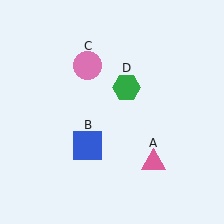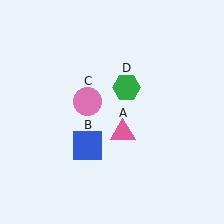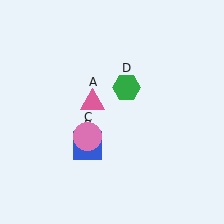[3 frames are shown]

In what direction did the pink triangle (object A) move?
The pink triangle (object A) moved up and to the left.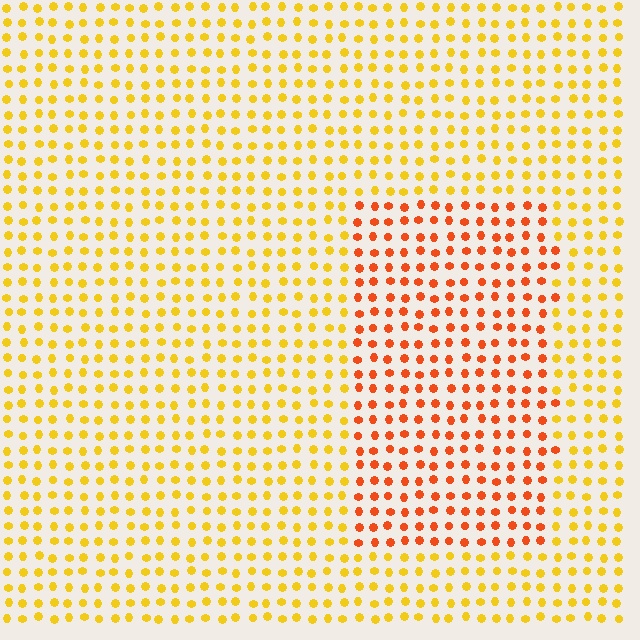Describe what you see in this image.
The image is filled with small yellow elements in a uniform arrangement. A rectangle-shaped region is visible where the elements are tinted to a slightly different hue, forming a subtle color boundary.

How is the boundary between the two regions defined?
The boundary is defined purely by a slight shift in hue (about 36 degrees). Spacing, size, and orientation are identical on both sides.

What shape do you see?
I see a rectangle.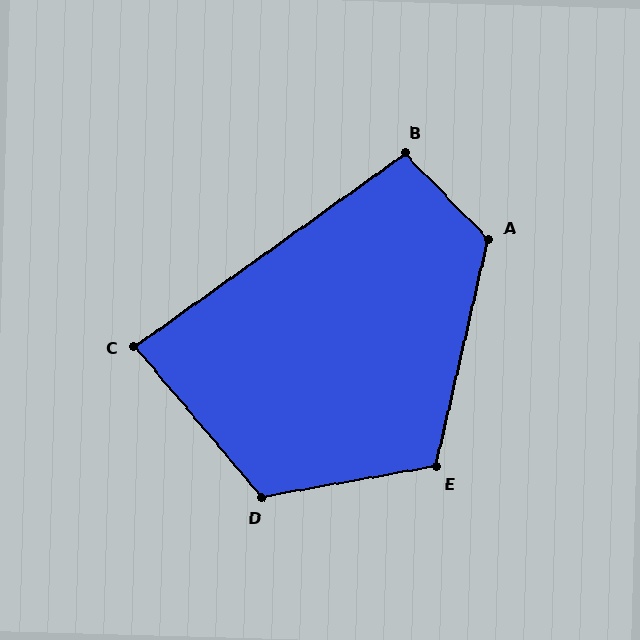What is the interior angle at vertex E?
Approximately 113 degrees (obtuse).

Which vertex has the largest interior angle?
A, at approximately 123 degrees.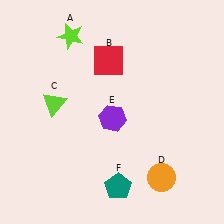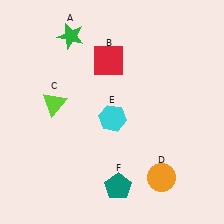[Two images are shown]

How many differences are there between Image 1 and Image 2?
There are 2 differences between the two images.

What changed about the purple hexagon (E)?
In Image 1, E is purple. In Image 2, it changed to cyan.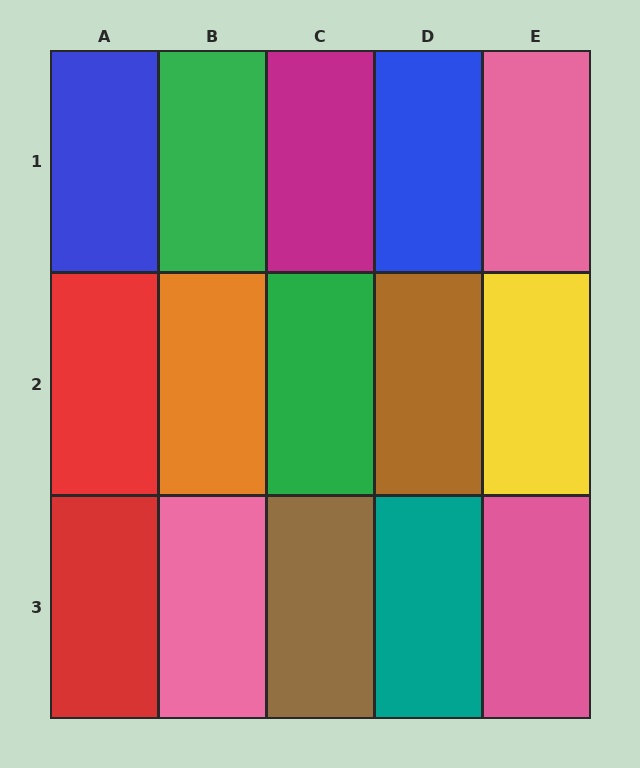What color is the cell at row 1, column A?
Blue.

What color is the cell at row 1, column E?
Pink.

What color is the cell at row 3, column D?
Teal.